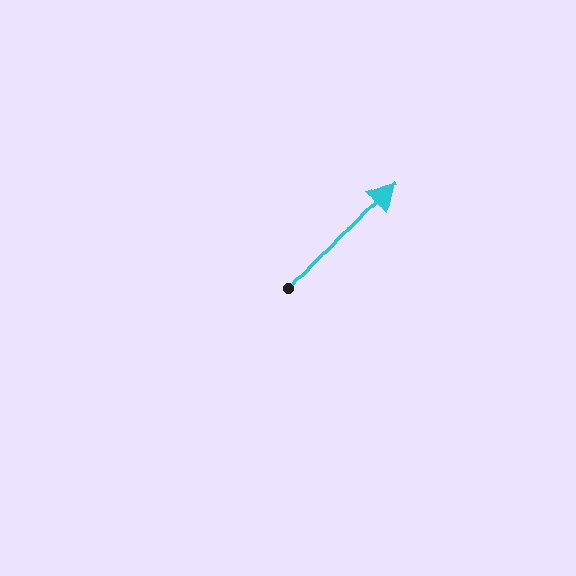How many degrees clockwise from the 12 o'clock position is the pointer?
Approximately 43 degrees.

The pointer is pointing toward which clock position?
Roughly 1 o'clock.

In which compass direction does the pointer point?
Northeast.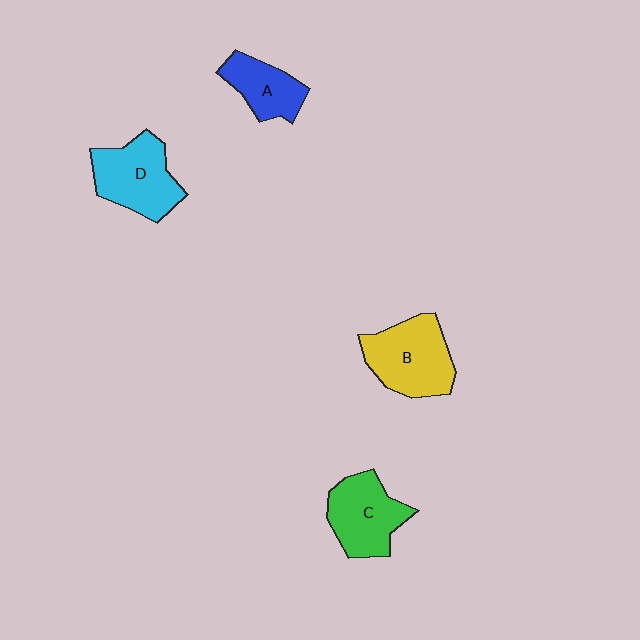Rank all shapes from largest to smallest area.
From largest to smallest: B (yellow), D (cyan), C (green), A (blue).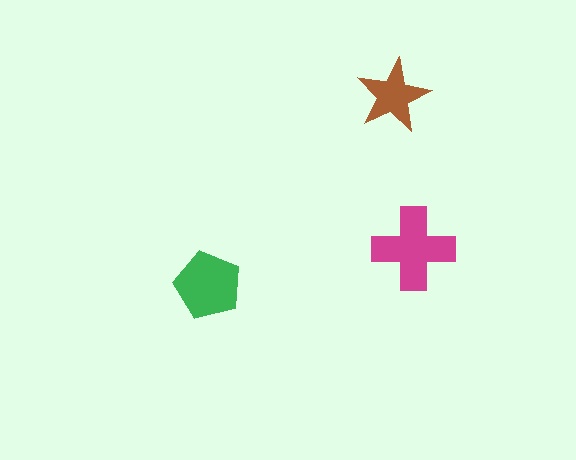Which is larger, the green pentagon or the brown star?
The green pentagon.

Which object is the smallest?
The brown star.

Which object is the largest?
The magenta cross.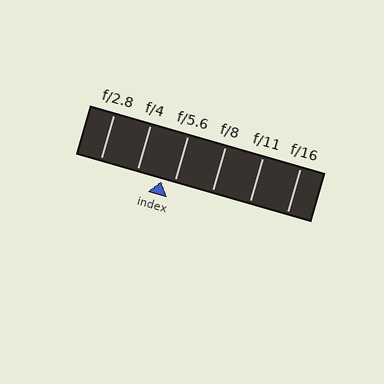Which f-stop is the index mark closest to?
The index mark is closest to f/5.6.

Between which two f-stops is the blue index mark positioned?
The index mark is between f/4 and f/5.6.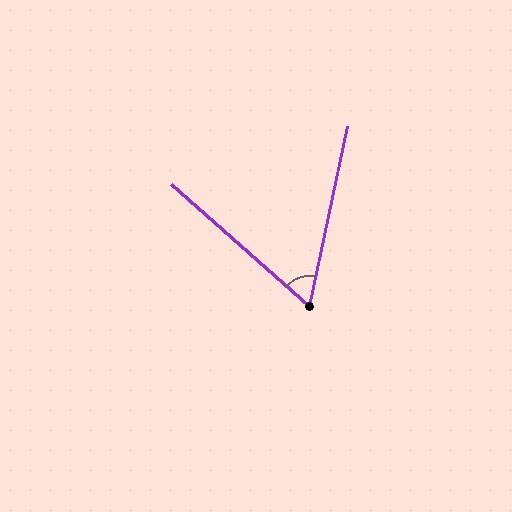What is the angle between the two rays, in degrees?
Approximately 60 degrees.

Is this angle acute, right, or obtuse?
It is acute.